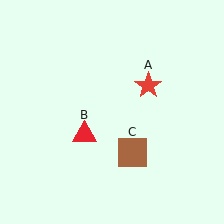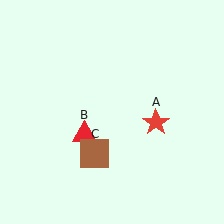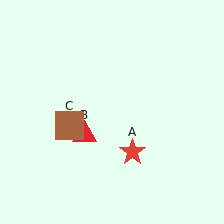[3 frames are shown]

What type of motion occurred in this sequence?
The red star (object A), brown square (object C) rotated clockwise around the center of the scene.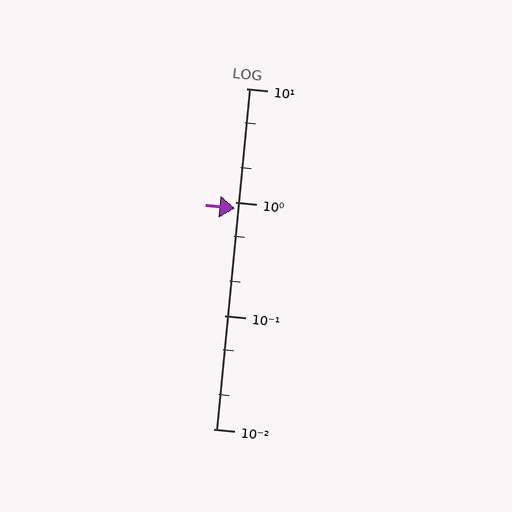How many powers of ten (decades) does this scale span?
The scale spans 3 decades, from 0.01 to 10.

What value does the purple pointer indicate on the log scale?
The pointer indicates approximately 0.87.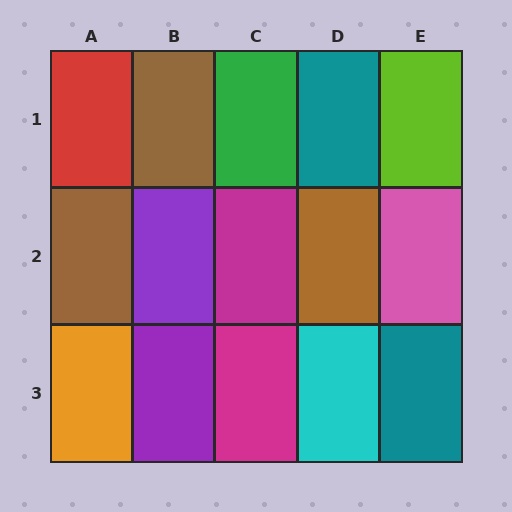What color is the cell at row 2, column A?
Brown.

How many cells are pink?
1 cell is pink.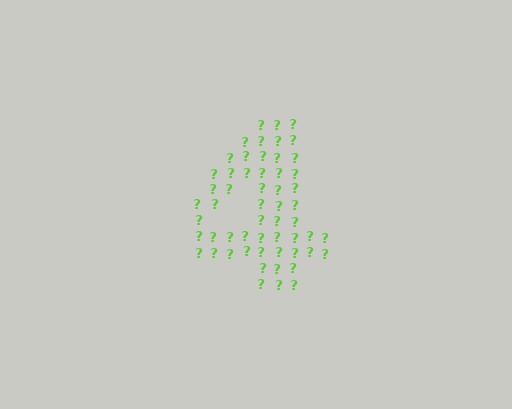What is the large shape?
The large shape is the digit 4.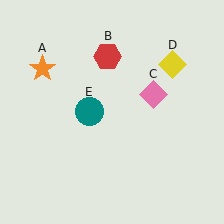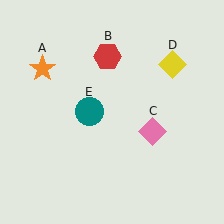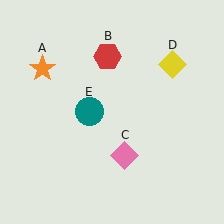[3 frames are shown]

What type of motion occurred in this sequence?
The pink diamond (object C) rotated clockwise around the center of the scene.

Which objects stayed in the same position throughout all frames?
Orange star (object A) and red hexagon (object B) and yellow diamond (object D) and teal circle (object E) remained stationary.